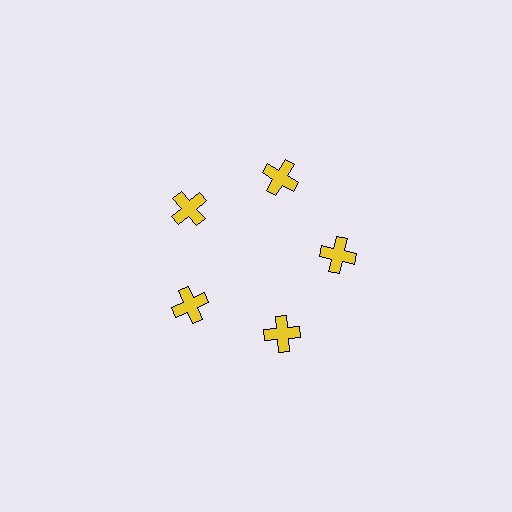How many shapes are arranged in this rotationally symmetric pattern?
There are 5 shapes, arranged in 5 groups of 1.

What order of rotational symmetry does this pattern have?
This pattern has 5-fold rotational symmetry.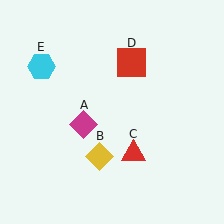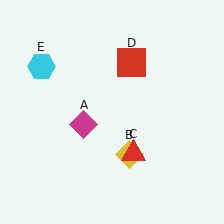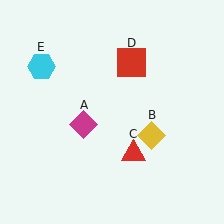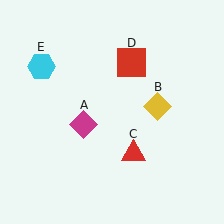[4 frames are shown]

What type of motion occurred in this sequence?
The yellow diamond (object B) rotated counterclockwise around the center of the scene.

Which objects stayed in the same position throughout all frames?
Magenta diamond (object A) and red triangle (object C) and red square (object D) and cyan hexagon (object E) remained stationary.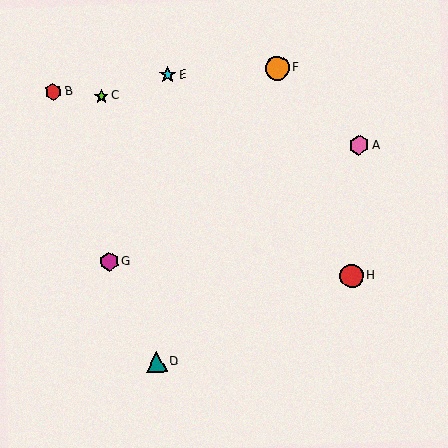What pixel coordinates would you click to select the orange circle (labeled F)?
Click at (277, 68) to select the orange circle F.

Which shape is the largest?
The orange circle (labeled F) is the largest.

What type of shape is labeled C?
Shape C is a lime star.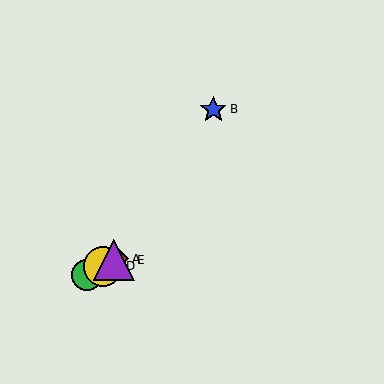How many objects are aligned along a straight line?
4 objects (A, C, D, E) are aligned along a straight line.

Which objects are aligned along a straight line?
Objects A, C, D, E are aligned along a straight line.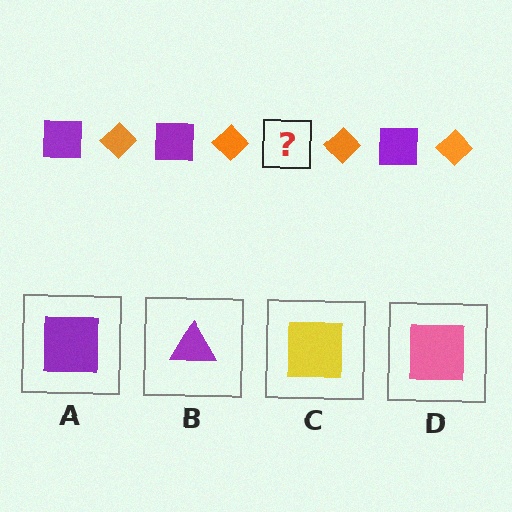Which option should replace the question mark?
Option A.